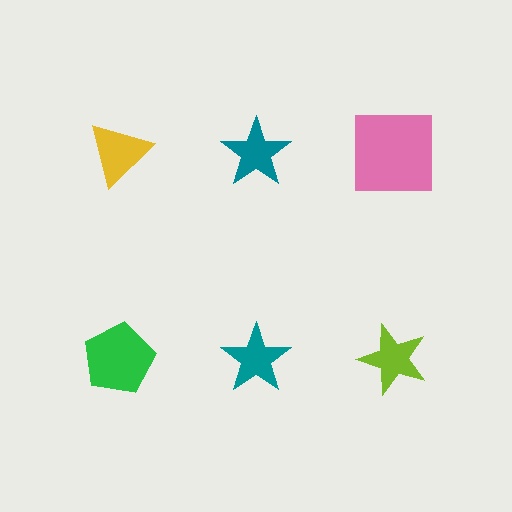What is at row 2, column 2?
A teal star.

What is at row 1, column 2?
A teal star.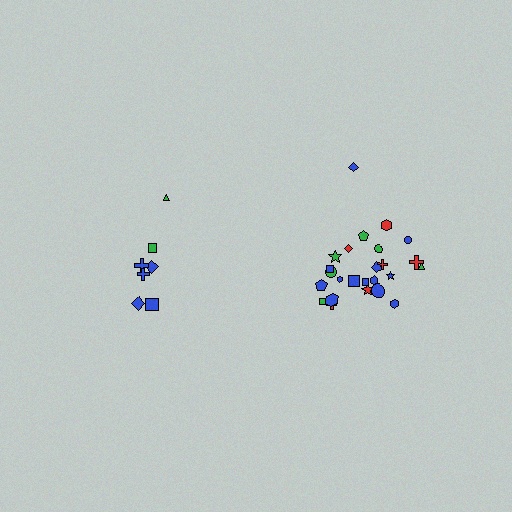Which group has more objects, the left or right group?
The right group.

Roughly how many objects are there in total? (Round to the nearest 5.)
Roughly 30 objects in total.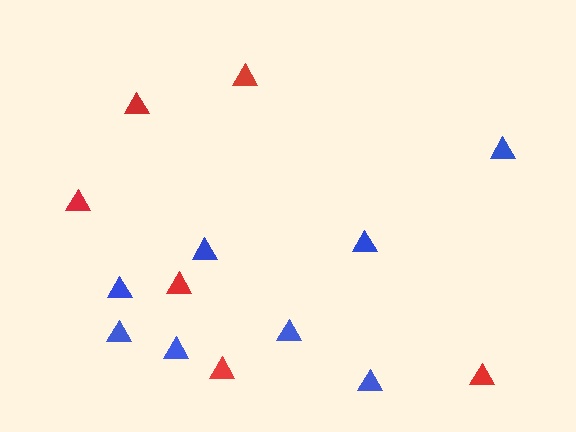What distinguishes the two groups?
There are 2 groups: one group of red triangles (6) and one group of blue triangles (8).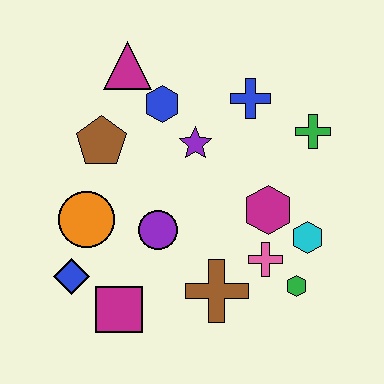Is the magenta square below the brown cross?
Yes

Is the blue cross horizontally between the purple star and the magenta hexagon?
Yes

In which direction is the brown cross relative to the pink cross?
The brown cross is to the left of the pink cross.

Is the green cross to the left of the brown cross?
No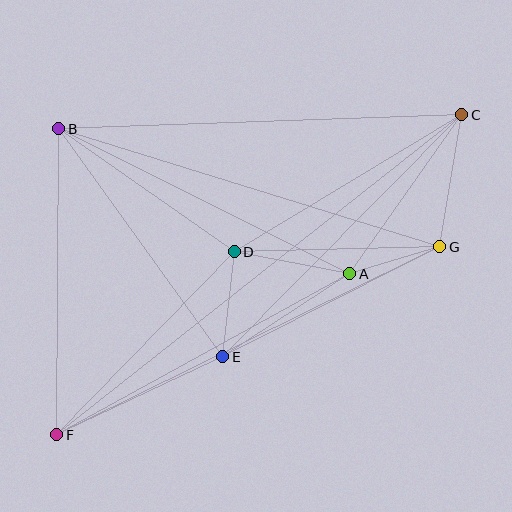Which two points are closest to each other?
Points A and G are closest to each other.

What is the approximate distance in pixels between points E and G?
The distance between E and G is approximately 243 pixels.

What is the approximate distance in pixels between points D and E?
The distance between D and E is approximately 106 pixels.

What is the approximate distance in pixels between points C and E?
The distance between C and E is approximately 340 pixels.